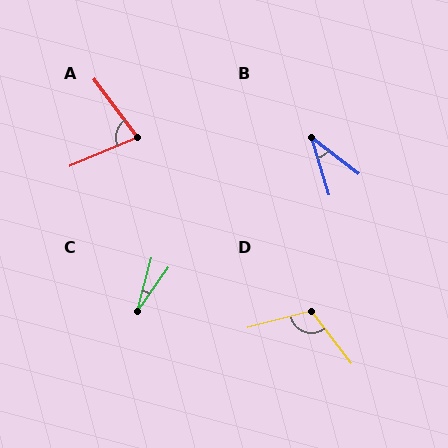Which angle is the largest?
D, at approximately 112 degrees.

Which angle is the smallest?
C, at approximately 20 degrees.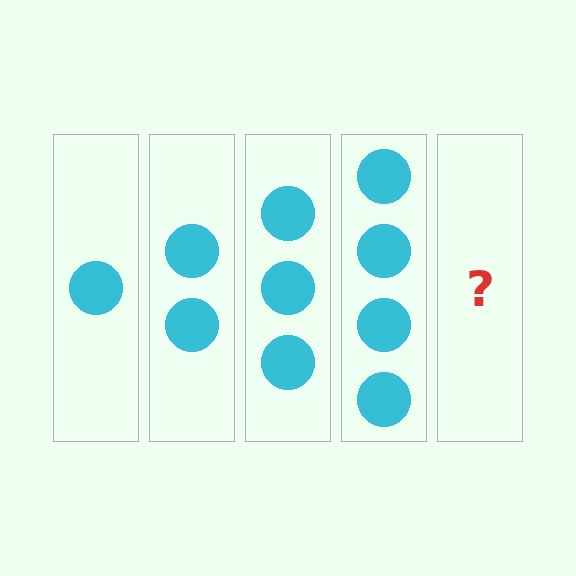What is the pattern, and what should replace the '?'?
The pattern is that each step adds one more circle. The '?' should be 5 circles.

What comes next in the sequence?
The next element should be 5 circles.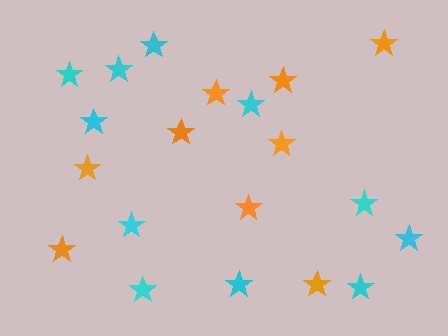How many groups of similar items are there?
There are 2 groups: one group of orange stars (9) and one group of cyan stars (11).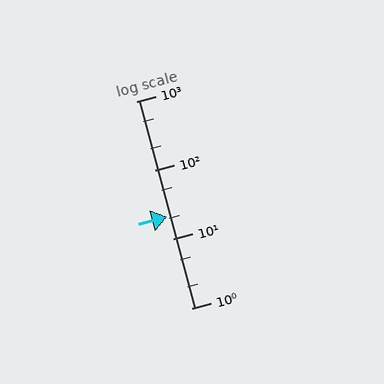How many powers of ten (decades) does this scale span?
The scale spans 3 decades, from 1 to 1000.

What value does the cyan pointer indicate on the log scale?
The pointer indicates approximately 21.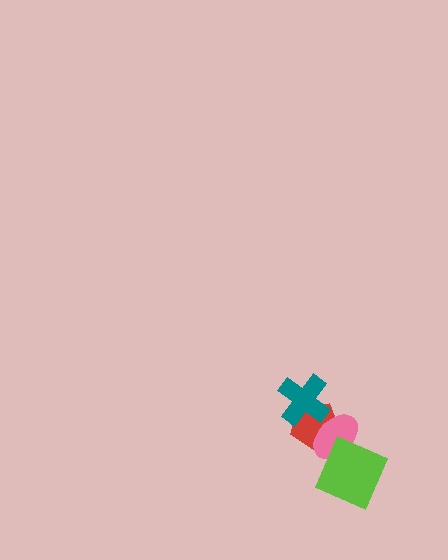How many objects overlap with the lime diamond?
1 object overlaps with the lime diamond.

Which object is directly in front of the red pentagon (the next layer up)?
The teal cross is directly in front of the red pentagon.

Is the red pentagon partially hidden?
Yes, it is partially covered by another shape.